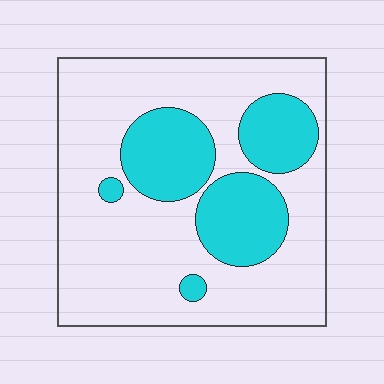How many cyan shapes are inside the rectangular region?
5.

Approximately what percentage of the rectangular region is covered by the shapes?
Approximately 30%.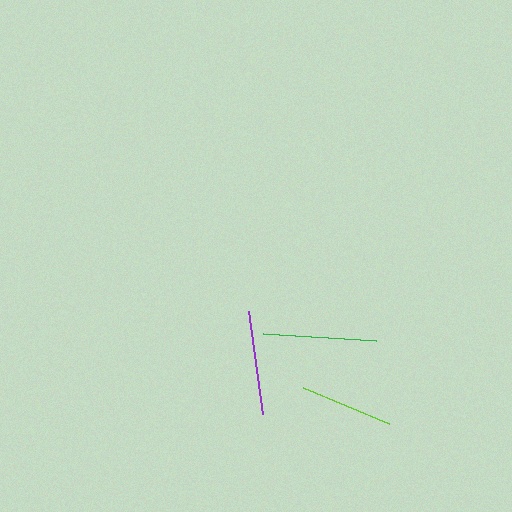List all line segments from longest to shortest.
From longest to shortest: green, purple, lime.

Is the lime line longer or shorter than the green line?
The green line is longer than the lime line.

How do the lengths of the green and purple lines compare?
The green and purple lines are approximately the same length.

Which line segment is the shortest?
The lime line is the shortest at approximately 94 pixels.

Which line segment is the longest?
The green line is the longest at approximately 114 pixels.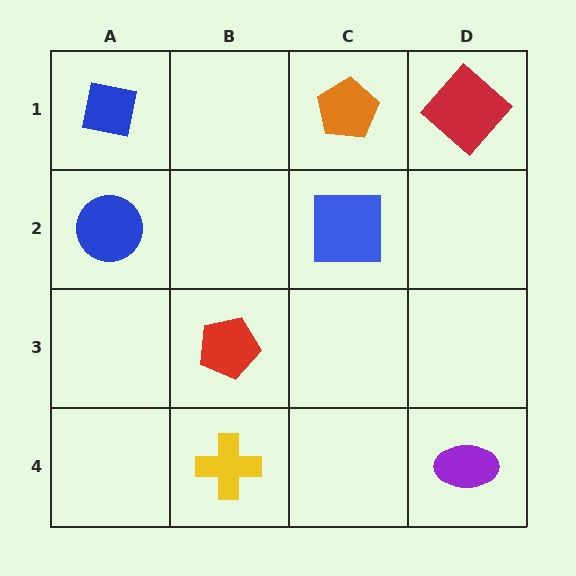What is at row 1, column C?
An orange pentagon.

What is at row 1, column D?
A red diamond.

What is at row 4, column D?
A purple ellipse.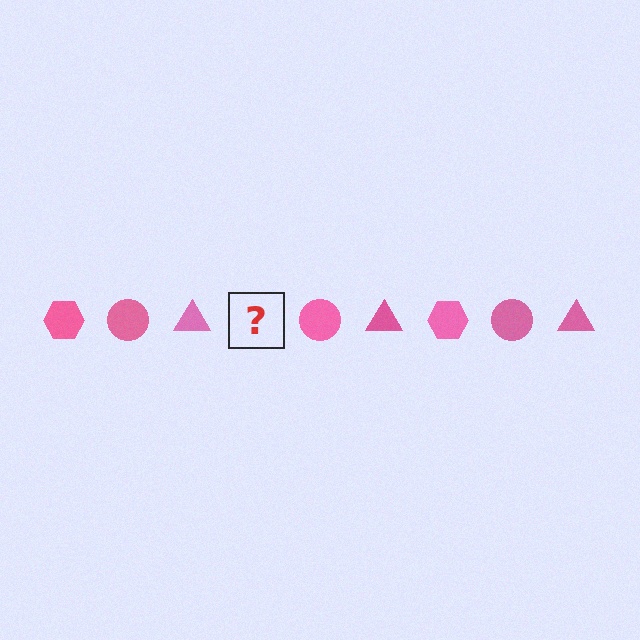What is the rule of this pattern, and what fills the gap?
The rule is that the pattern cycles through hexagon, circle, triangle shapes in pink. The gap should be filled with a pink hexagon.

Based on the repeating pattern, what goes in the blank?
The blank should be a pink hexagon.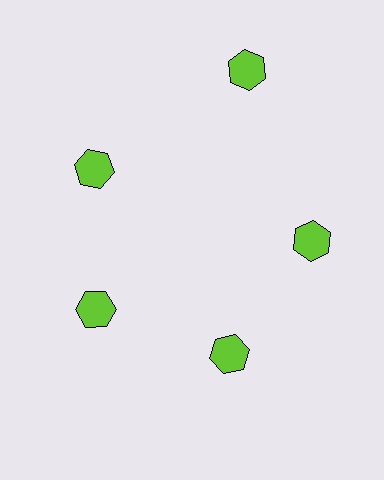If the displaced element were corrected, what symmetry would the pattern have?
It would have 5-fold rotational symmetry — the pattern would map onto itself every 72 degrees.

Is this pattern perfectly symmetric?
No. The 5 lime hexagons are arranged in a ring, but one element near the 1 o'clock position is pushed outward from the center, breaking the 5-fold rotational symmetry.